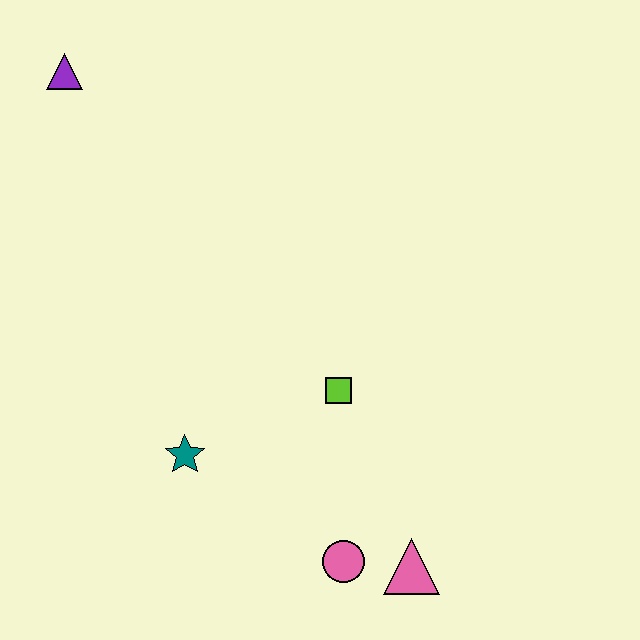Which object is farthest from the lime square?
The purple triangle is farthest from the lime square.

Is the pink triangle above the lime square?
No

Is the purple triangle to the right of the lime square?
No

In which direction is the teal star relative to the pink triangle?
The teal star is to the left of the pink triangle.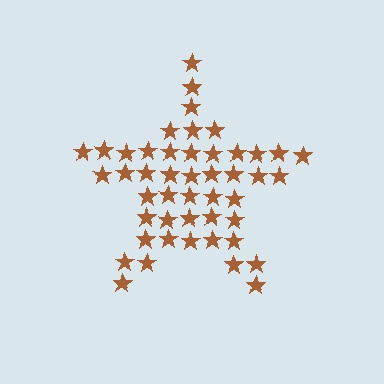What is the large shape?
The large shape is a star.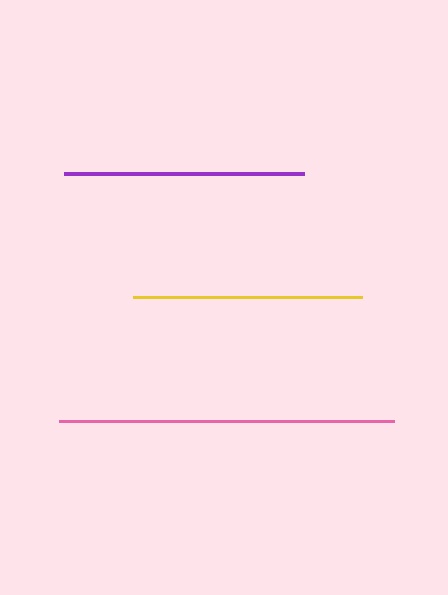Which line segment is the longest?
The pink line is the longest at approximately 335 pixels.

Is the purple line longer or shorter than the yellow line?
The purple line is longer than the yellow line.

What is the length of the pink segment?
The pink segment is approximately 335 pixels long.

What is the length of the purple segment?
The purple segment is approximately 240 pixels long.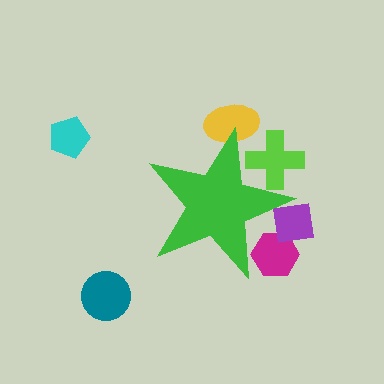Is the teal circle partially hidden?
No, the teal circle is fully visible.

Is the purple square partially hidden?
Yes, the purple square is partially hidden behind the green star.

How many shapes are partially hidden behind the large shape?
4 shapes are partially hidden.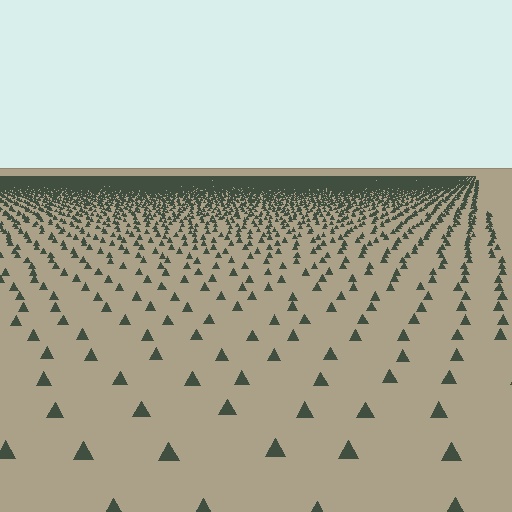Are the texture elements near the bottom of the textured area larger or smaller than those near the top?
Larger. Near the bottom, elements are closer to the viewer and appear at a bigger on-screen size.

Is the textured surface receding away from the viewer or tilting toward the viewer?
The surface is receding away from the viewer. Texture elements get smaller and denser toward the top.